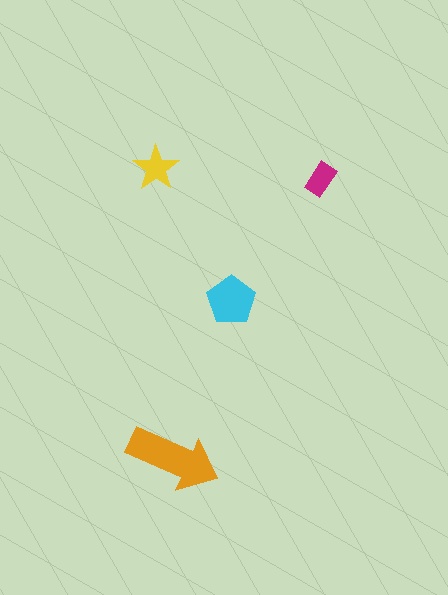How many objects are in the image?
There are 4 objects in the image.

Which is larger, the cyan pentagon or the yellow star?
The cyan pentagon.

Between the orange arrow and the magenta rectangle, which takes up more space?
The orange arrow.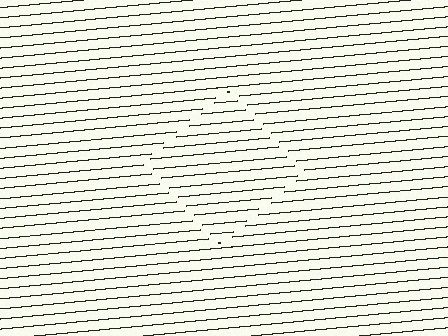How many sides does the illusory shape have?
4 sides — the line-ends trace a square.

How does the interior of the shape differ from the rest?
The interior of the shape contains the same grating, shifted by half a period — the contour is defined by the phase discontinuity where line-ends from the inner and outer gratings abut.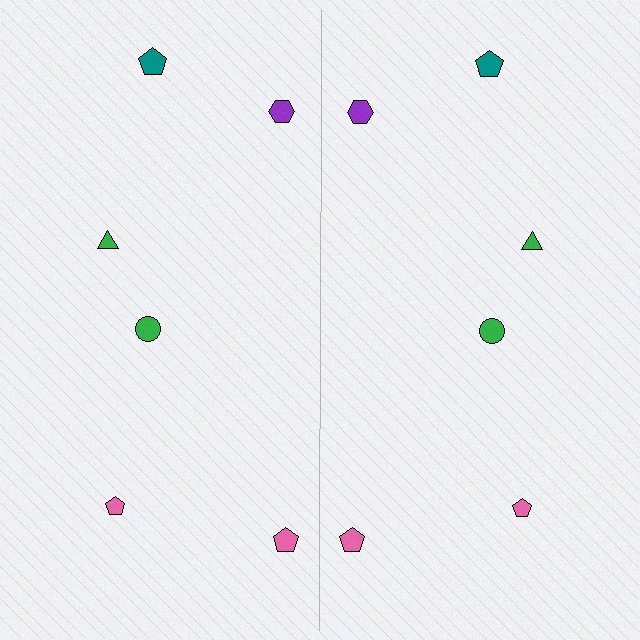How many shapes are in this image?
There are 12 shapes in this image.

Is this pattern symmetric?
Yes, this pattern has bilateral (reflection) symmetry.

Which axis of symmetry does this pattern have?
The pattern has a vertical axis of symmetry running through the center of the image.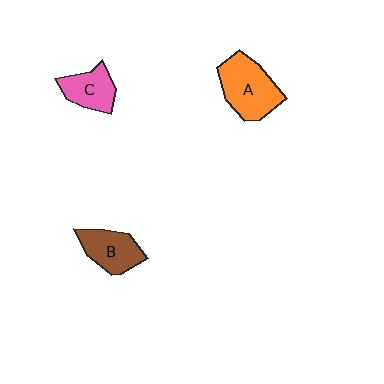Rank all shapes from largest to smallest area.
From largest to smallest: A (orange), B (brown), C (pink).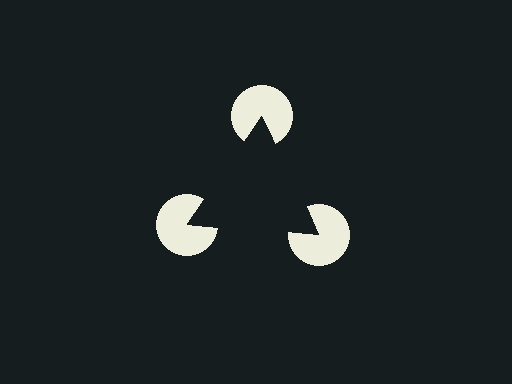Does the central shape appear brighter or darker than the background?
It typically appears slightly darker than the background, even though no actual brightness change is drawn.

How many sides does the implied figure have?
3 sides.